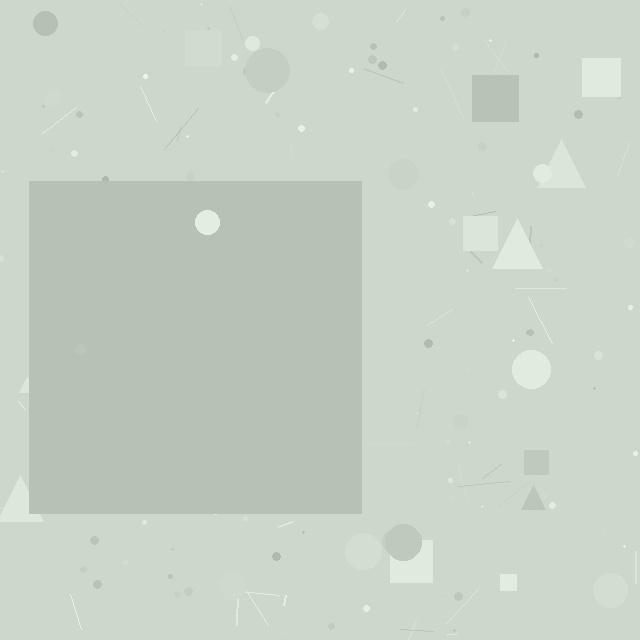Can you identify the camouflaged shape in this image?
The camouflaged shape is a square.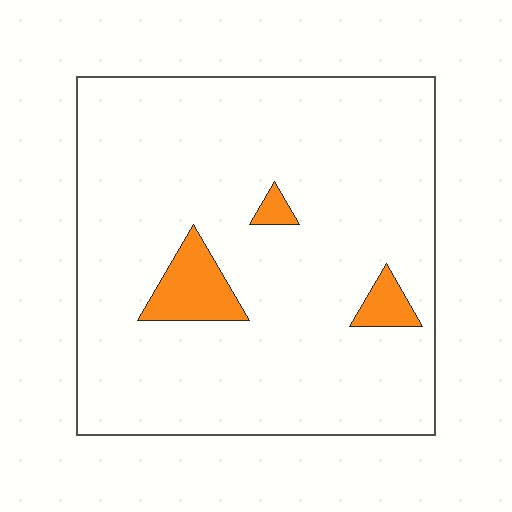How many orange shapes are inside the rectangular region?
3.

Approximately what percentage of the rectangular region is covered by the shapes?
Approximately 5%.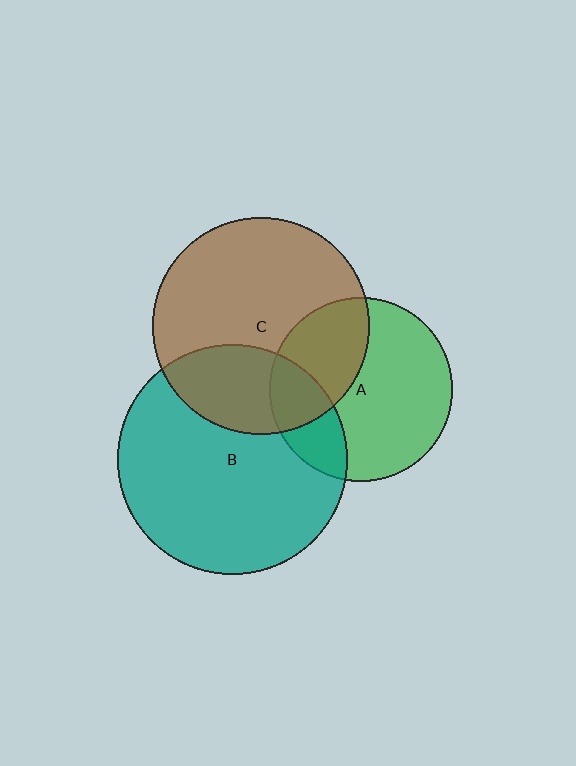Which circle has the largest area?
Circle B (teal).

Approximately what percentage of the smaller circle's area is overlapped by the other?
Approximately 35%.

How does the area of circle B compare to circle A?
Approximately 1.6 times.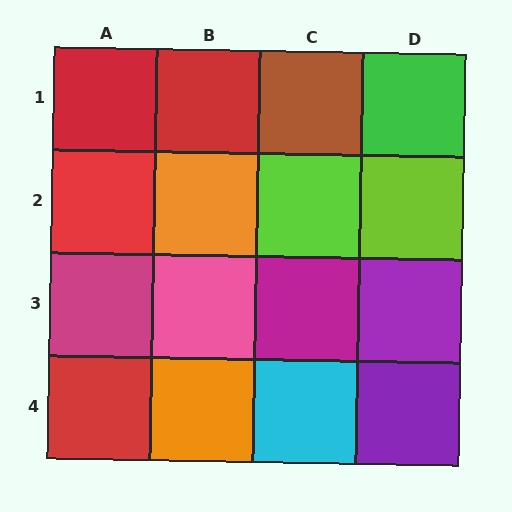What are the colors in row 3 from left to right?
Magenta, pink, magenta, purple.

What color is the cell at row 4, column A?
Red.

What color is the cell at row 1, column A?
Red.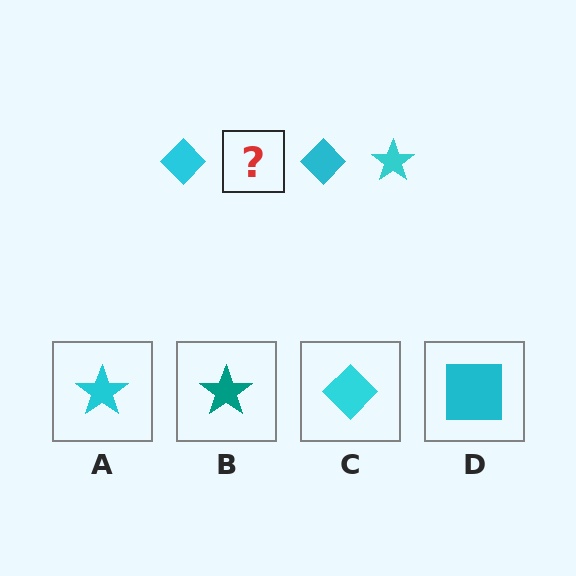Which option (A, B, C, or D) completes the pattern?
A.